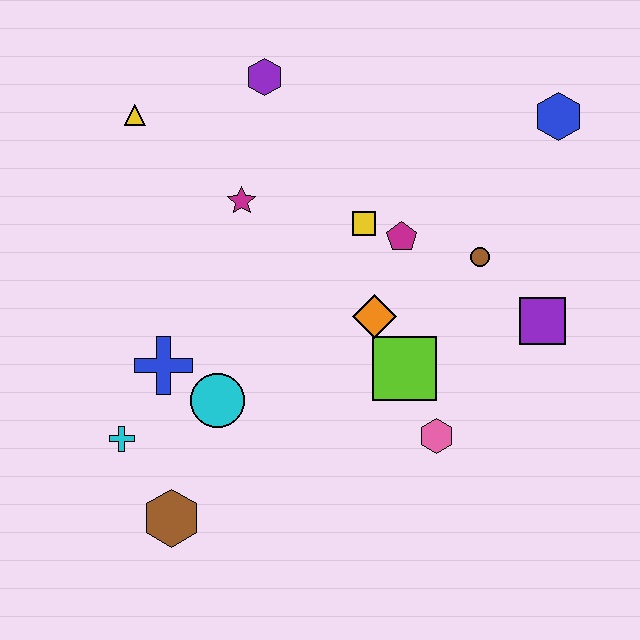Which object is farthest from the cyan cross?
The blue hexagon is farthest from the cyan cross.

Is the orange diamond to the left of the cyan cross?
No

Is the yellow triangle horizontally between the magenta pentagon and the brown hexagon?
No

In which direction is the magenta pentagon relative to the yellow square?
The magenta pentagon is to the right of the yellow square.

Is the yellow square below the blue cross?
No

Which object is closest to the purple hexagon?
The magenta star is closest to the purple hexagon.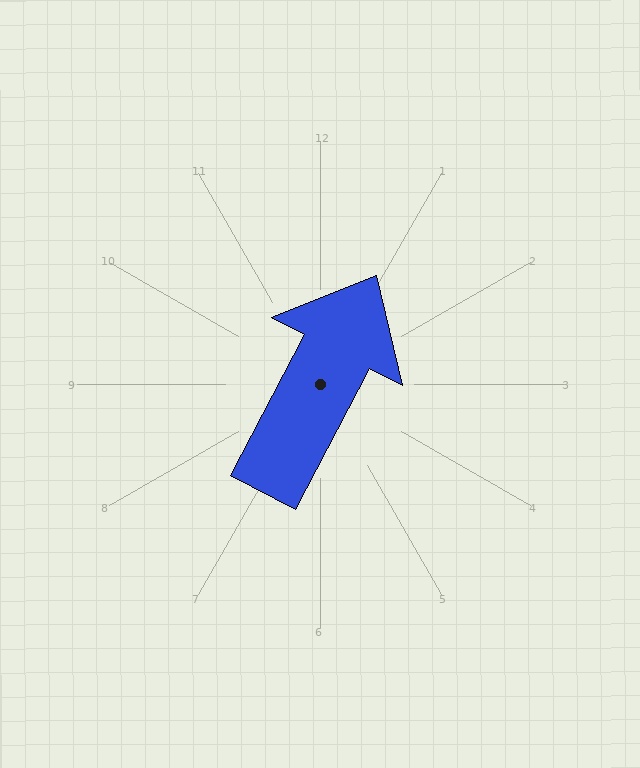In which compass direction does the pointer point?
Northeast.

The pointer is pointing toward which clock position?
Roughly 1 o'clock.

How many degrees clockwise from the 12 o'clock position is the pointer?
Approximately 28 degrees.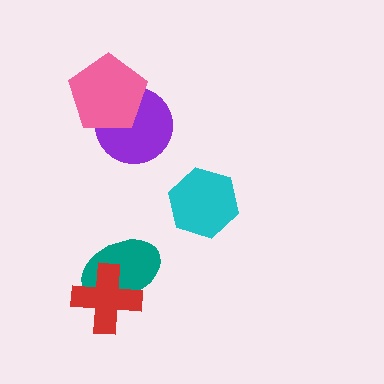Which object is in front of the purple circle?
The pink pentagon is in front of the purple circle.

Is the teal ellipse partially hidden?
Yes, it is partially covered by another shape.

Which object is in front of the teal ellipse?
The red cross is in front of the teal ellipse.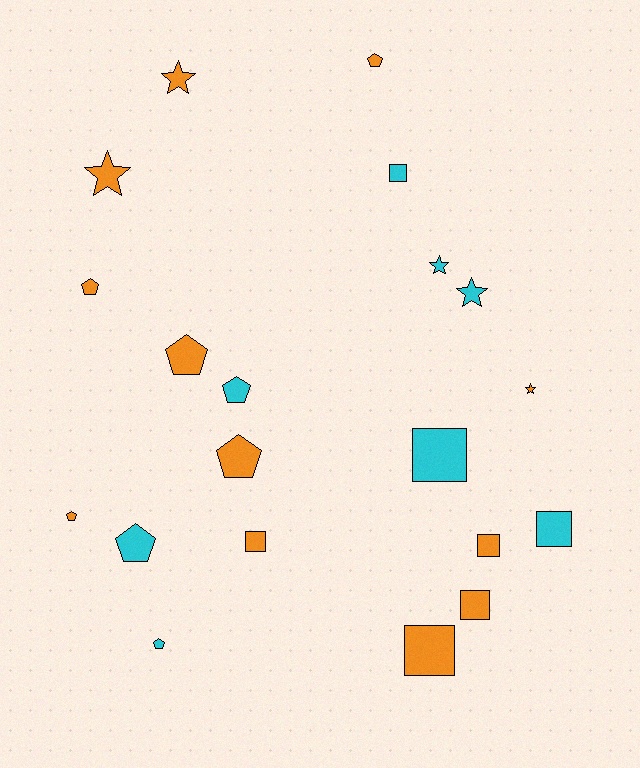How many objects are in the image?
There are 20 objects.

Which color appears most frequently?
Orange, with 12 objects.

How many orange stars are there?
There are 3 orange stars.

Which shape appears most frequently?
Pentagon, with 8 objects.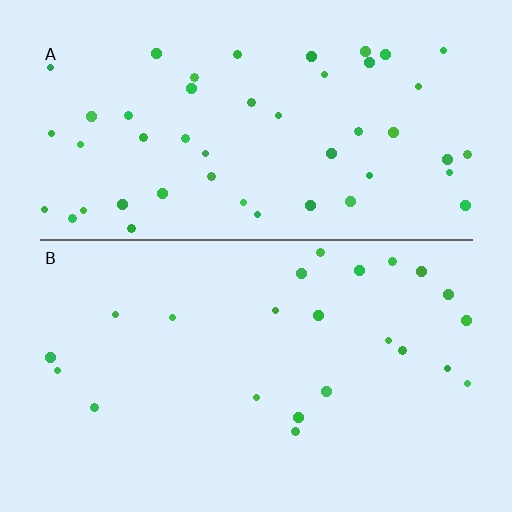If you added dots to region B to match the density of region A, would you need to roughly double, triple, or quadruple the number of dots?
Approximately double.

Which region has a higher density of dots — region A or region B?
A (the top).